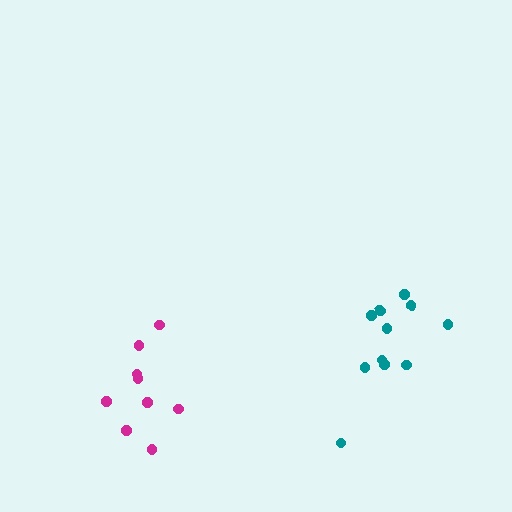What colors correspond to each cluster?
The clusters are colored: teal, magenta.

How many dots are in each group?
Group 1: 11 dots, Group 2: 9 dots (20 total).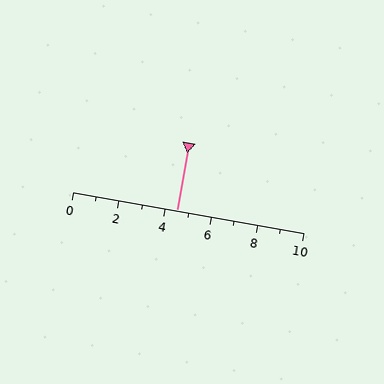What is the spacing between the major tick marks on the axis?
The major ticks are spaced 2 apart.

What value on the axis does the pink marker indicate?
The marker indicates approximately 4.5.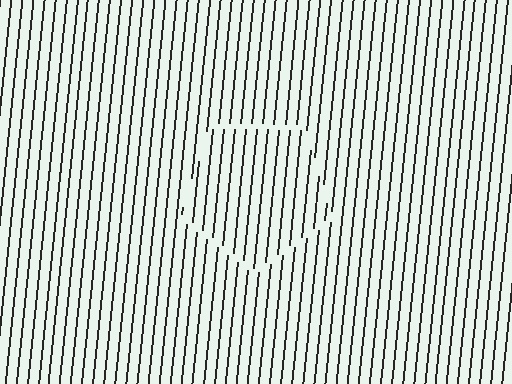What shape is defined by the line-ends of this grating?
An illusory pentagon. The interior of the shape contains the same grating, shifted by half a period — the contour is defined by the phase discontinuity where line-ends from the inner and outer gratings abut.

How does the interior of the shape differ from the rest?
The interior of the shape contains the same grating, shifted by half a period — the contour is defined by the phase discontinuity where line-ends from the inner and outer gratings abut.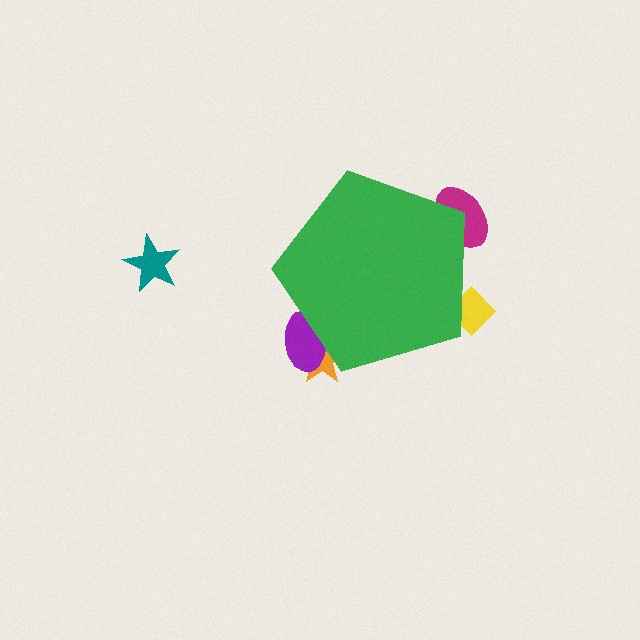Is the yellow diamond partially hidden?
Yes, the yellow diamond is partially hidden behind the green pentagon.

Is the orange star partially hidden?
Yes, the orange star is partially hidden behind the green pentagon.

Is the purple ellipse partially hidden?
Yes, the purple ellipse is partially hidden behind the green pentagon.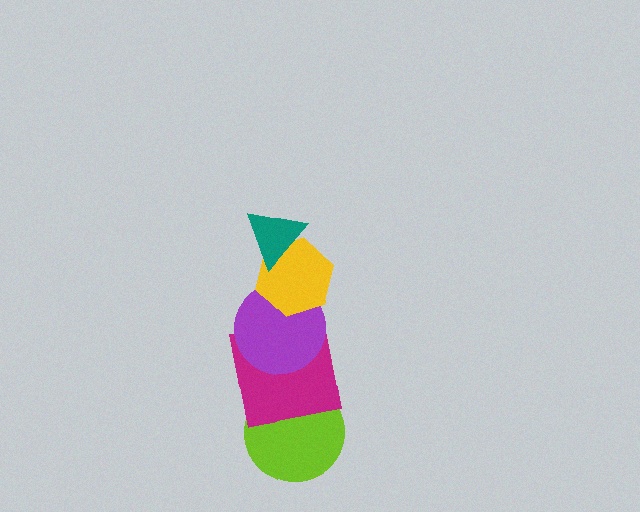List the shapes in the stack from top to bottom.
From top to bottom: the teal triangle, the yellow hexagon, the purple circle, the magenta square, the lime circle.